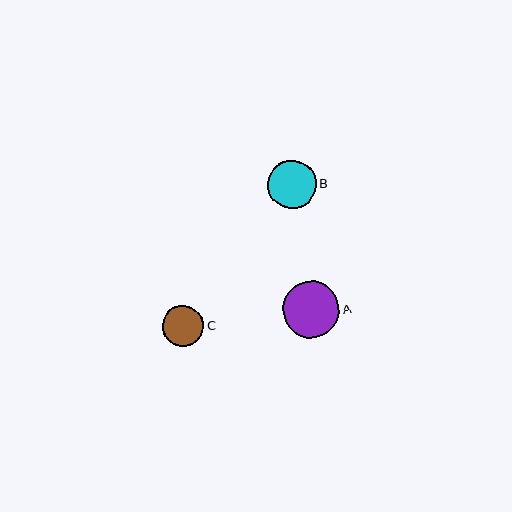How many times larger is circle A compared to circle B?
Circle A is approximately 1.2 times the size of circle B.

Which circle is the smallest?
Circle C is the smallest with a size of approximately 41 pixels.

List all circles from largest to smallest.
From largest to smallest: A, B, C.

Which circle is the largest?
Circle A is the largest with a size of approximately 57 pixels.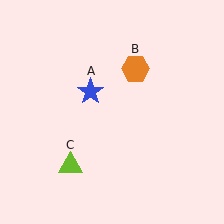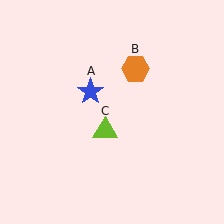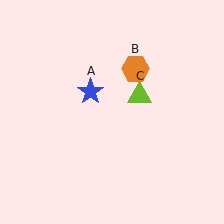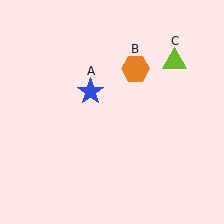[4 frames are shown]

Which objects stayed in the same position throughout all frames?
Blue star (object A) and orange hexagon (object B) remained stationary.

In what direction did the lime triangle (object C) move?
The lime triangle (object C) moved up and to the right.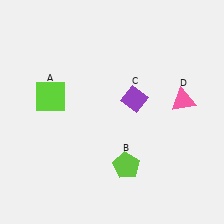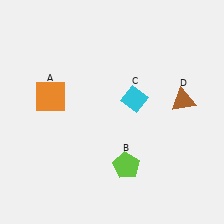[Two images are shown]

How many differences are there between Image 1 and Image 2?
There are 3 differences between the two images.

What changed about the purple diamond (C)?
In Image 1, C is purple. In Image 2, it changed to cyan.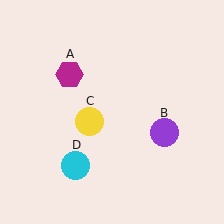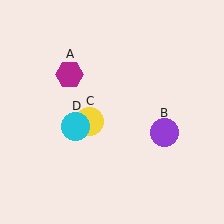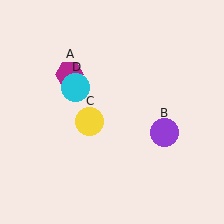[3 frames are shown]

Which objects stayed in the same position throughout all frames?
Magenta hexagon (object A) and purple circle (object B) and yellow circle (object C) remained stationary.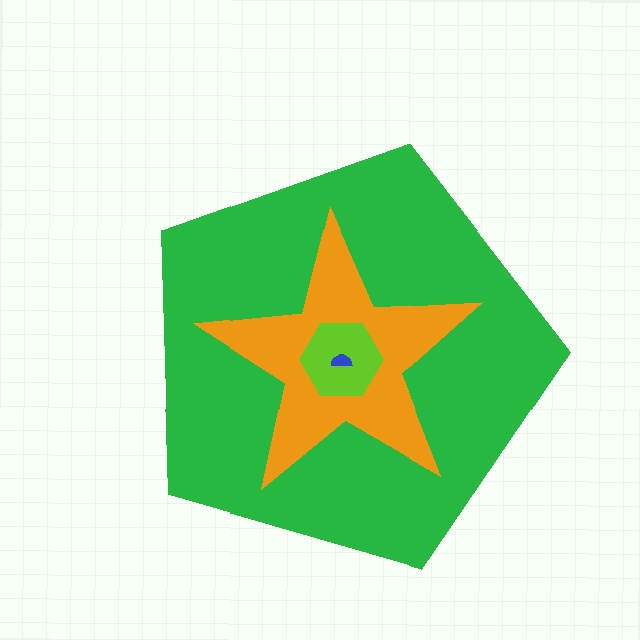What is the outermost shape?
The green pentagon.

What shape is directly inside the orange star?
The lime hexagon.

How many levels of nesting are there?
4.